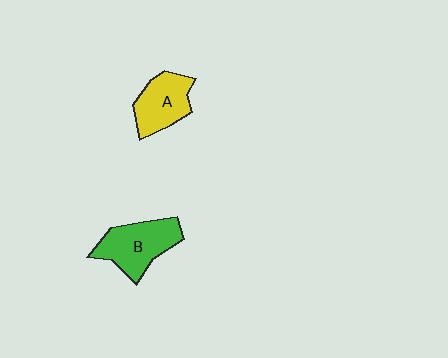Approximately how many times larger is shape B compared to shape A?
Approximately 1.2 times.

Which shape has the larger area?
Shape B (green).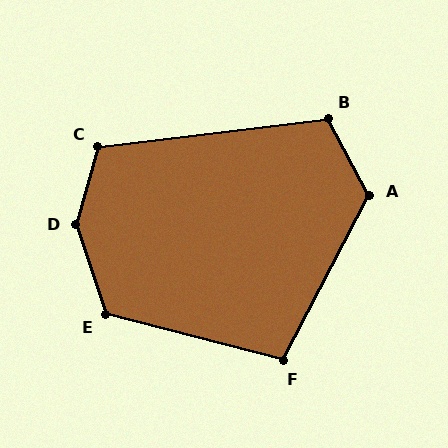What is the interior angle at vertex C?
Approximately 112 degrees (obtuse).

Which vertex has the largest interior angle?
D, at approximately 146 degrees.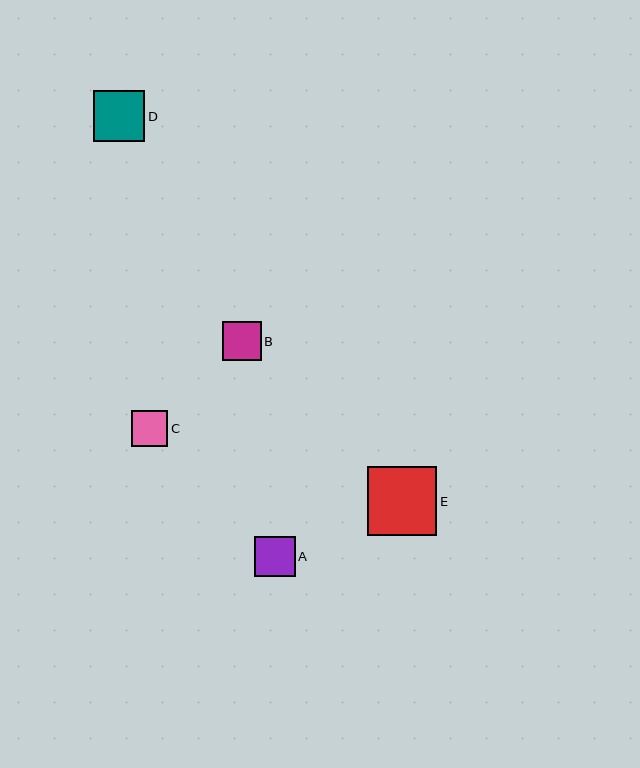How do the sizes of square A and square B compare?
Square A and square B are approximately the same size.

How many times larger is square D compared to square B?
Square D is approximately 1.3 times the size of square B.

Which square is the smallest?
Square C is the smallest with a size of approximately 37 pixels.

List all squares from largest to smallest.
From largest to smallest: E, D, A, B, C.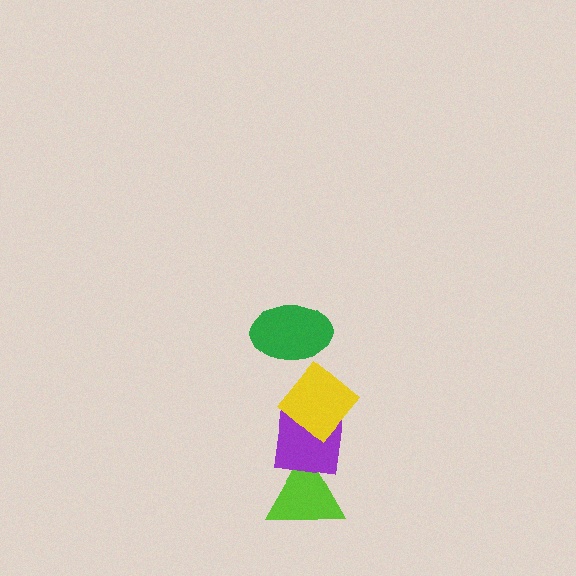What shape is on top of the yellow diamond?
The green ellipse is on top of the yellow diamond.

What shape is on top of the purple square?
The yellow diamond is on top of the purple square.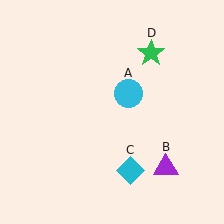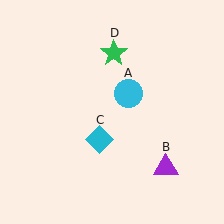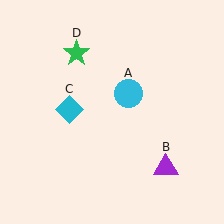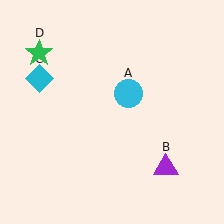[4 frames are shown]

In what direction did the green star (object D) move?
The green star (object D) moved left.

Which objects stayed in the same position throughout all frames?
Cyan circle (object A) and purple triangle (object B) remained stationary.